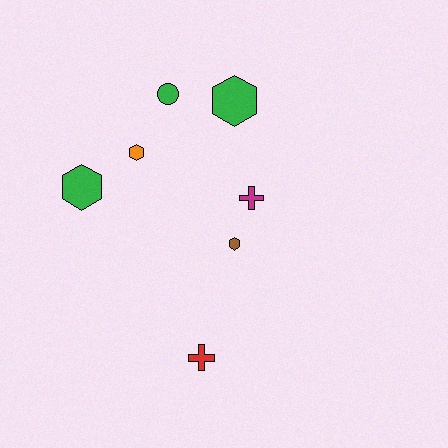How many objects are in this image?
There are 7 objects.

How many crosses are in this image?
There are 2 crosses.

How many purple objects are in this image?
There are no purple objects.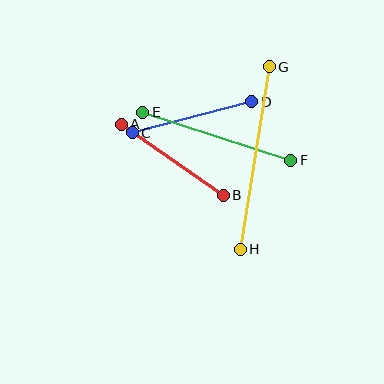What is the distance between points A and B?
The distance is approximately 124 pixels.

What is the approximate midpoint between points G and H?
The midpoint is at approximately (255, 158) pixels.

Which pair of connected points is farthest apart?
Points G and H are farthest apart.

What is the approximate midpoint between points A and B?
The midpoint is at approximately (172, 160) pixels.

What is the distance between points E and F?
The distance is approximately 155 pixels.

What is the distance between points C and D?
The distance is approximately 123 pixels.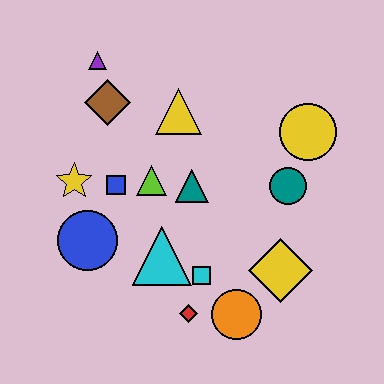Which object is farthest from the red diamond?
The purple triangle is farthest from the red diamond.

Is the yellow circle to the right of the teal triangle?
Yes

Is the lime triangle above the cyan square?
Yes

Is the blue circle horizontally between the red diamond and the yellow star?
Yes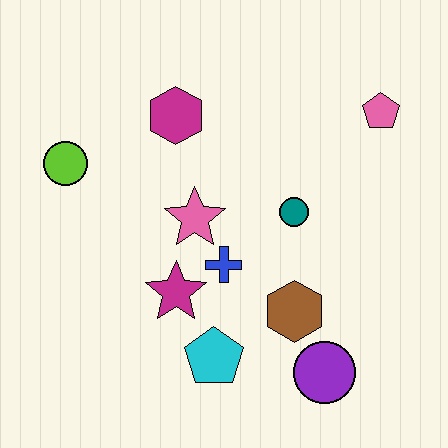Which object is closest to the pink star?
The blue cross is closest to the pink star.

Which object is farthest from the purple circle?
The lime circle is farthest from the purple circle.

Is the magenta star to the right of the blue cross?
No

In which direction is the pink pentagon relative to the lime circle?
The pink pentagon is to the right of the lime circle.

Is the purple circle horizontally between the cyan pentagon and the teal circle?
No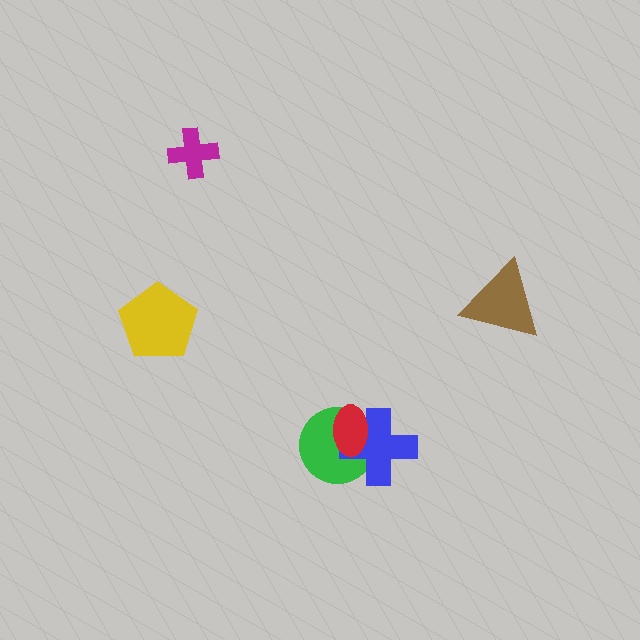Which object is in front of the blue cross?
The red ellipse is in front of the blue cross.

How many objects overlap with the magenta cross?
0 objects overlap with the magenta cross.